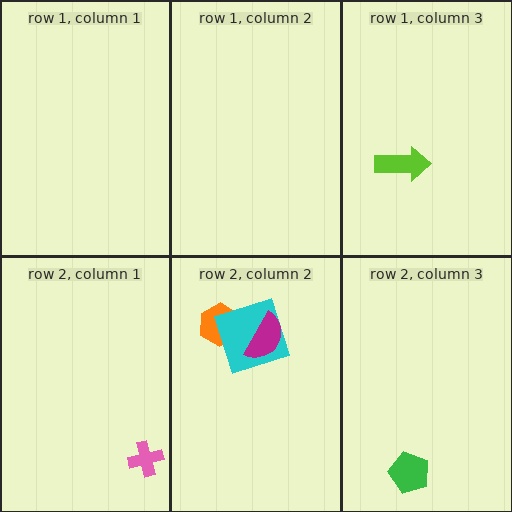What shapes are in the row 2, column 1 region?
The pink cross.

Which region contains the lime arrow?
The row 1, column 3 region.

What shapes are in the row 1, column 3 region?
The lime arrow.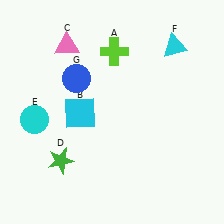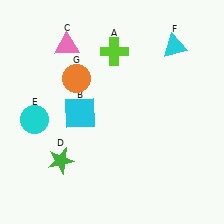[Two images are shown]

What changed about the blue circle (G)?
In Image 1, G is blue. In Image 2, it changed to orange.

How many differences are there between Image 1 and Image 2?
There is 1 difference between the two images.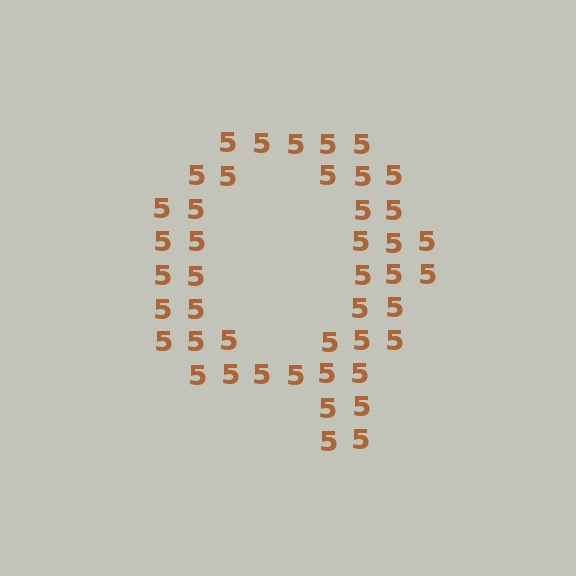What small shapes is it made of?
It is made of small digit 5's.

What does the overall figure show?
The overall figure shows the letter Q.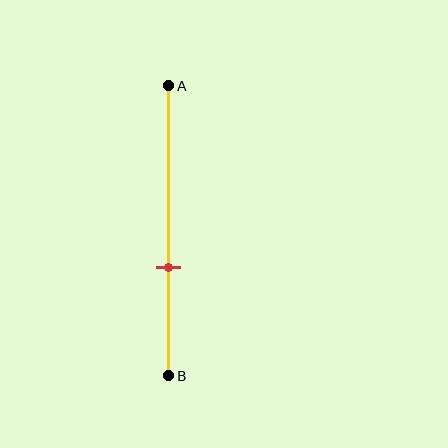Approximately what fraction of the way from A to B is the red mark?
The red mark is approximately 65% of the way from A to B.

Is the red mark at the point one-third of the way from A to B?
No, the mark is at about 65% from A, not at the 33% one-third point.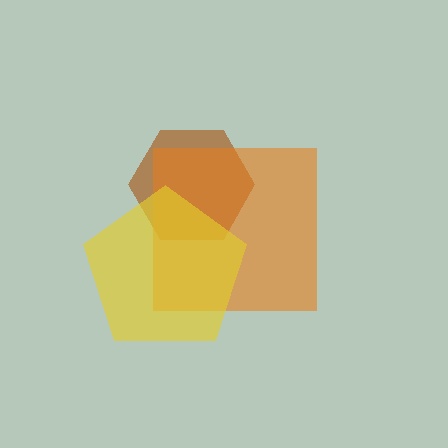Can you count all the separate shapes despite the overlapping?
Yes, there are 3 separate shapes.